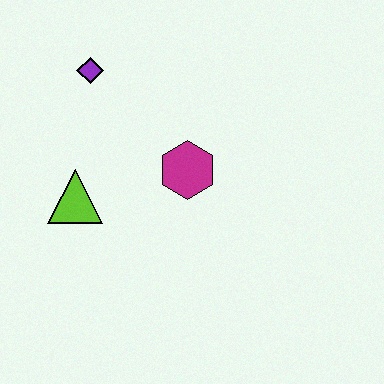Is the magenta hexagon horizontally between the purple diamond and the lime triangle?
No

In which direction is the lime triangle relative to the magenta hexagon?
The lime triangle is to the left of the magenta hexagon.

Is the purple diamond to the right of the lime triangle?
Yes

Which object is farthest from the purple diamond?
The magenta hexagon is farthest from the purple diamond.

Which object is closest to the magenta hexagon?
The lime triangle is closest to the magenta hexagon.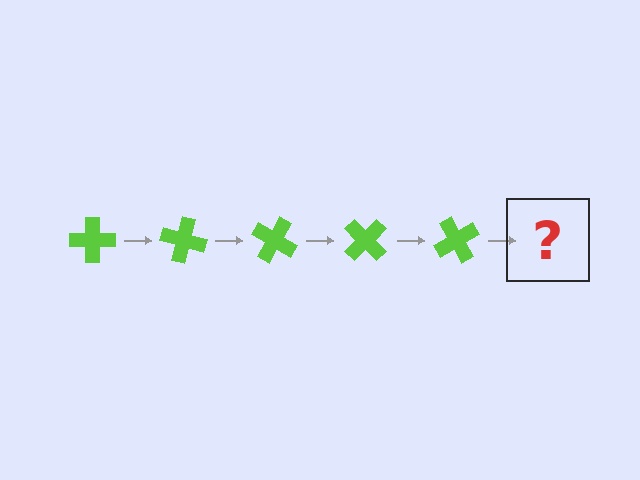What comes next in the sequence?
The next element should be a lime cross rotated 75 degrees.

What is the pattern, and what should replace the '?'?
The pattern is that the cross rotates 15 degrees each step. The '?' should be a lime cross rotated 75 degrees.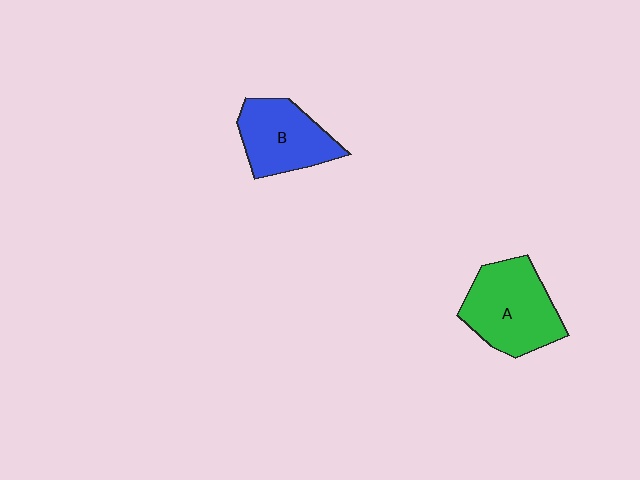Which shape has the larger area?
Shape A (green).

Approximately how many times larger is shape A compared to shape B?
Approximately 1.2 times.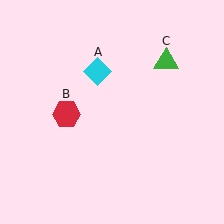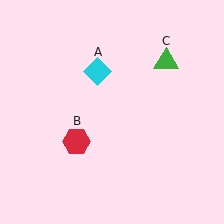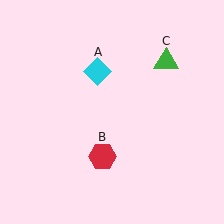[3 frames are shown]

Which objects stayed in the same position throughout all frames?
Cyan diamond (object A) and green triangle (object C) remained stationary.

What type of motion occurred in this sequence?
The red hexagon (object B) rotated counterclockwise around the center of the scene.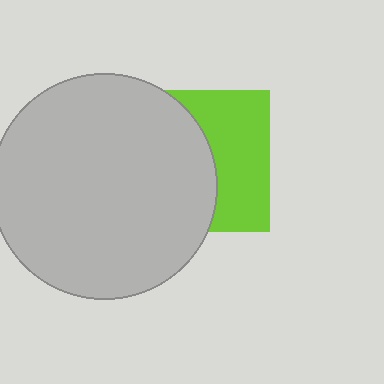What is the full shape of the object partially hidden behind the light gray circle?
The partially hidden object is a lime square.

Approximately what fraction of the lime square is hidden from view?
Roughly 55% of the lime square is hidden behind the light gray circle.